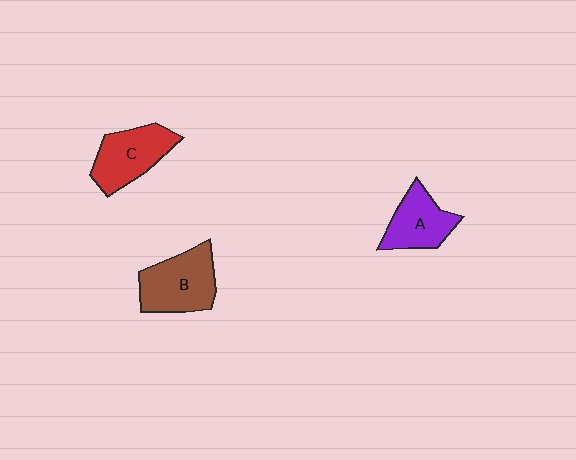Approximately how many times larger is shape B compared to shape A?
Approximately 1.3 times.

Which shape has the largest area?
Shape B (brown).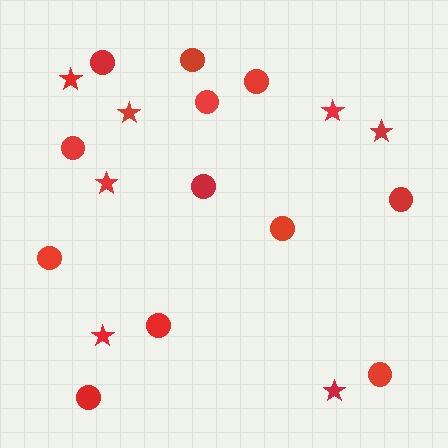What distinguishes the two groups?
There are 2 groups: one group of circles (12) and one group of stars (7).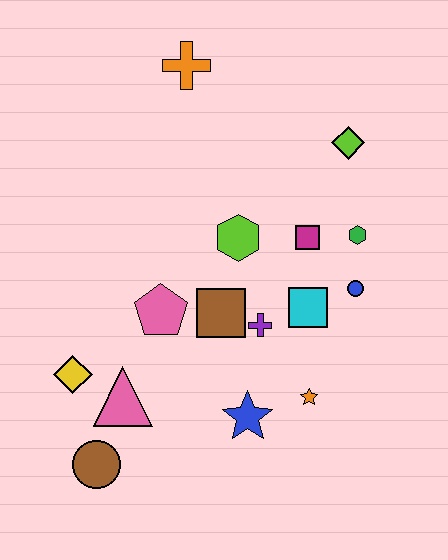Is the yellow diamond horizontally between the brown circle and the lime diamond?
No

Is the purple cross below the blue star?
No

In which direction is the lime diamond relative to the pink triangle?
The lime diamond is above the pink triangle.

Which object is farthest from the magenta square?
The brown circle is farthest from the magenta square.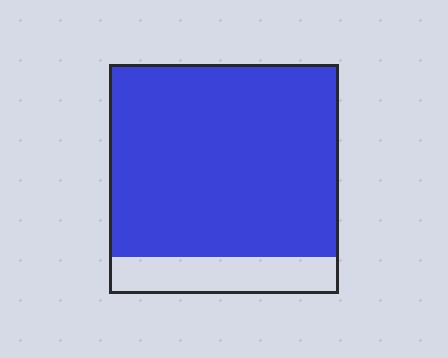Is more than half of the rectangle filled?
Yes.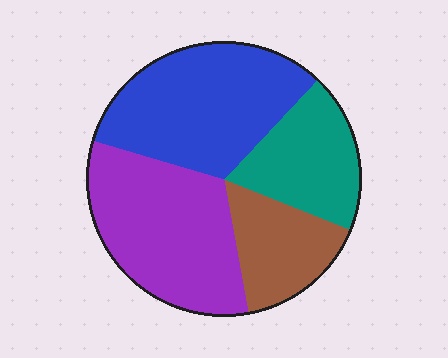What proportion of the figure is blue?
Blue covers around 35% of the figure.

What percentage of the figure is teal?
Teal covers roughly 20% of the figure.